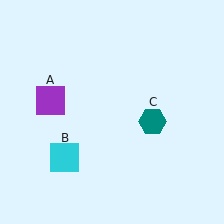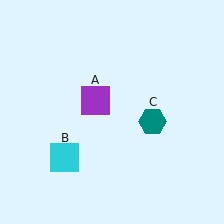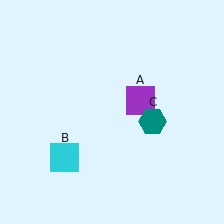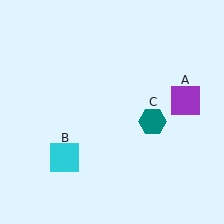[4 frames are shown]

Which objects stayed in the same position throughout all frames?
Cyan square (object B) and teal hexagon (object C) remained stationary.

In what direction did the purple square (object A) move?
The purple square (object A) moved right.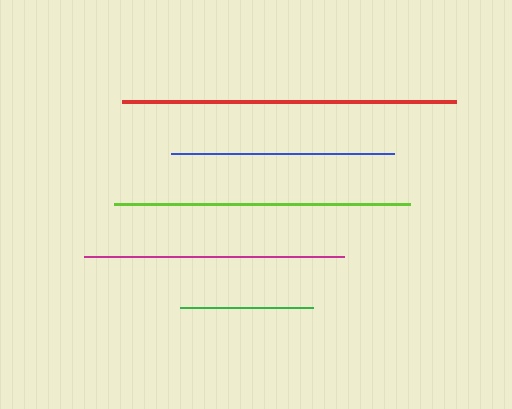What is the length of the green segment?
The green segment is approximately 133 pixels long.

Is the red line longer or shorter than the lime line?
The red line is longer than the lime line.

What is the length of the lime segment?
The lime segment is approximately 295 pixels long.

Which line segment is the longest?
The red line is the longest at approximately 334 pixels.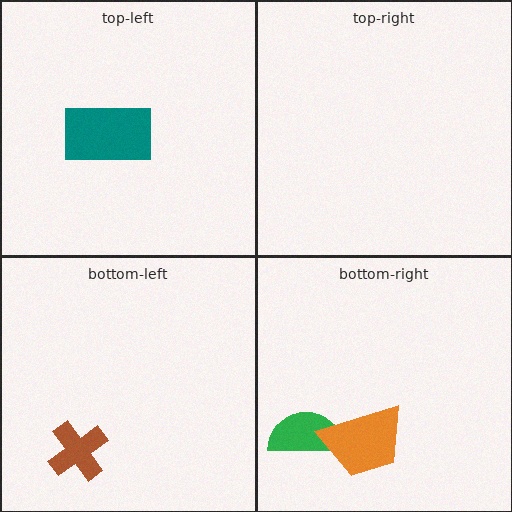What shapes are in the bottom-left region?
The brown cross.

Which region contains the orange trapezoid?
The bottom-right region.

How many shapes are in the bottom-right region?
2.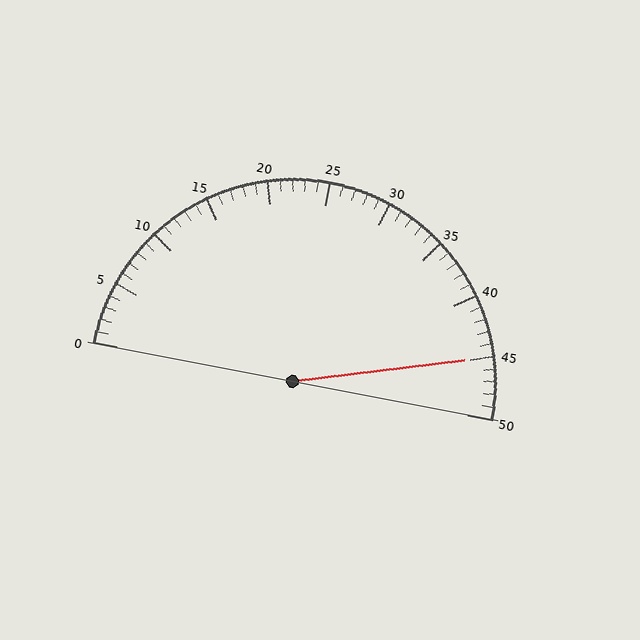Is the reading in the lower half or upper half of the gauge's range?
The reading is in the upper half of the range (0 to 50).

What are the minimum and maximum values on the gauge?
The gauge ranges from 0 to 50.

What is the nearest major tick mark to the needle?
The nearest major tick mark is 45.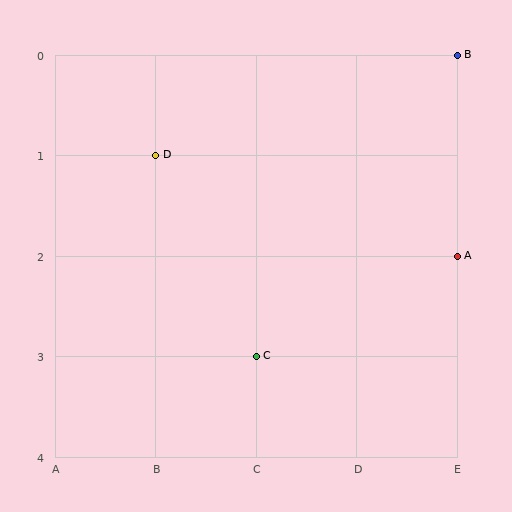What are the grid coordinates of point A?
Point A is at grid coordinates (E, 2).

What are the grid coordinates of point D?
Point D is at grid coordinates (B, 1).